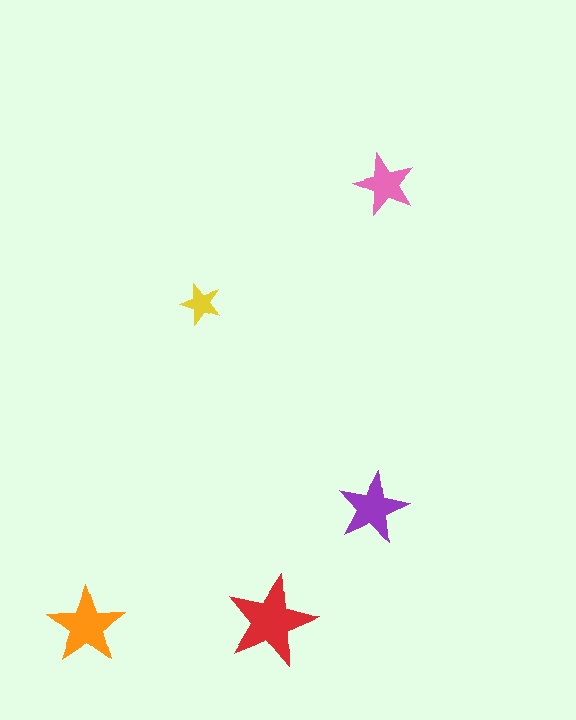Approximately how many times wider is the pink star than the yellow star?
About 1.5 times wider.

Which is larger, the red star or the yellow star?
The red one.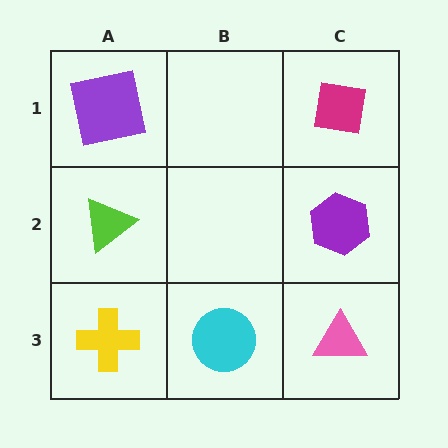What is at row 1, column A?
A purple square.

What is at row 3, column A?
A yellow cross.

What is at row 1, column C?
A magenta square.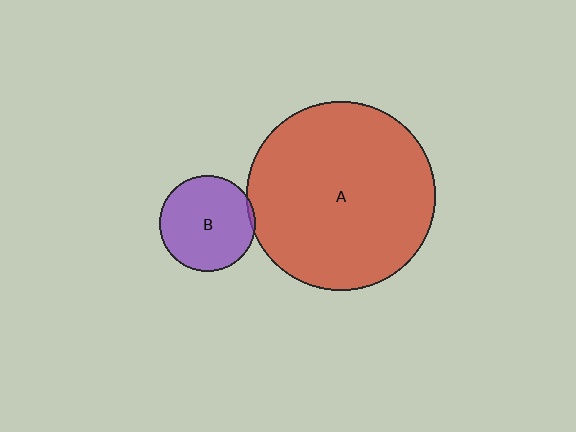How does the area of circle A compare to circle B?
Approximately 3.9 times.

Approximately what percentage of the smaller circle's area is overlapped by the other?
Approximately 5%.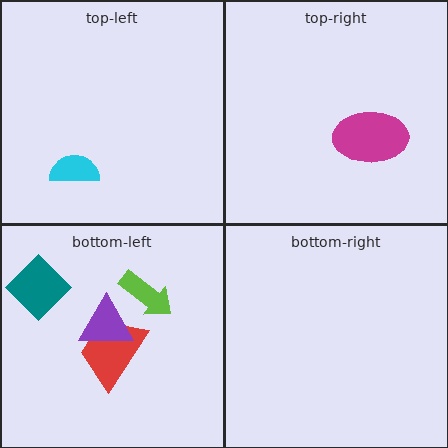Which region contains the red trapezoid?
The bottom-left region.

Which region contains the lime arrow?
The bottom-left region.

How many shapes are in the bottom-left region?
4.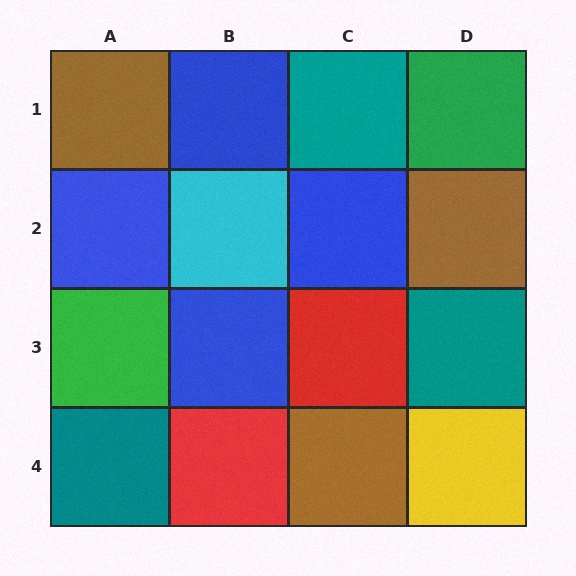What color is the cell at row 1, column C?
Teal.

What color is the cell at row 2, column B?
Cyan.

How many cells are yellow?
1 cell is yellow.